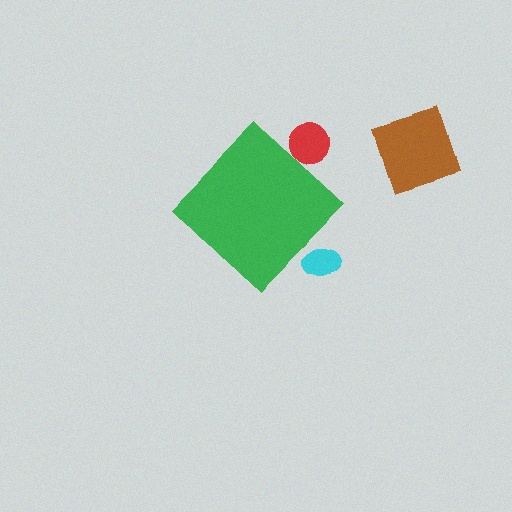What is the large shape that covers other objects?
A green diamond.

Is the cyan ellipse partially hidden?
Yes, the cyan ellipse is partially hidden behind the green diamond.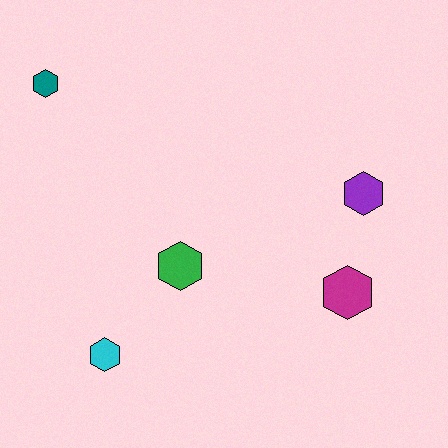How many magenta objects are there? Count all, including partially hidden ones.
There is 1 magenta object.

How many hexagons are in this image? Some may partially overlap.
There are 5 hexagons.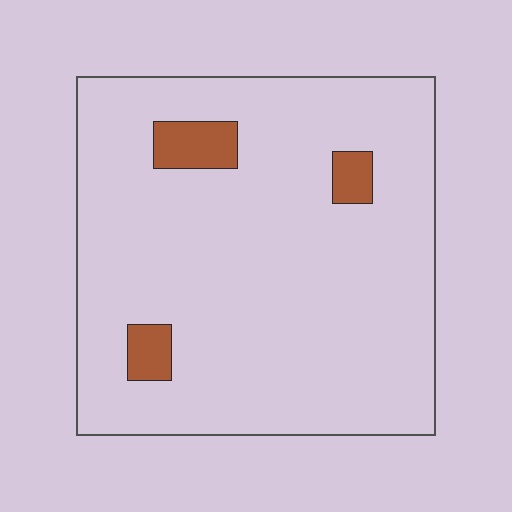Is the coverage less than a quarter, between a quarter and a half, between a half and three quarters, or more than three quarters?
Less than a quarter.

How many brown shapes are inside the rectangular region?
3.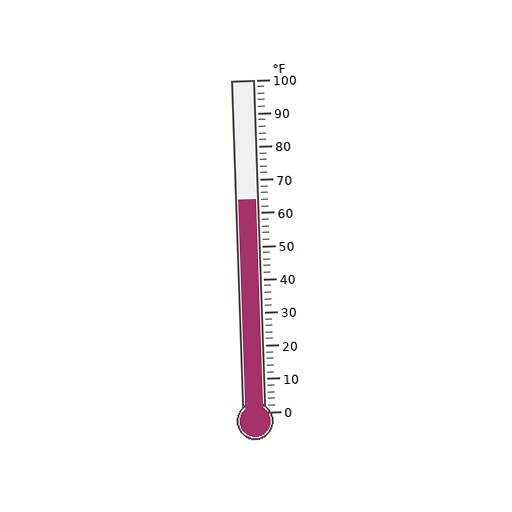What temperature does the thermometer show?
The thermometer shows approximately 64°F.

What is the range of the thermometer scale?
The thermometer scale ranges from 0°F to 100°F.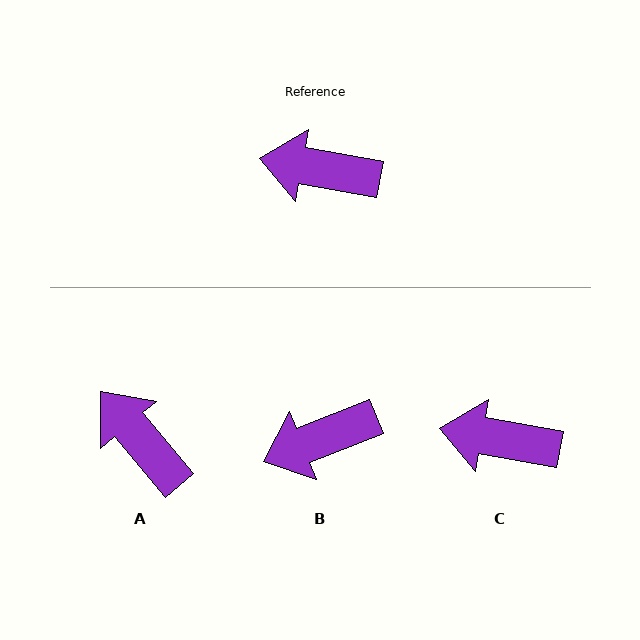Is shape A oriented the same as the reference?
No, it is off by about 40 degrees.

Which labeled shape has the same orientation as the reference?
C.